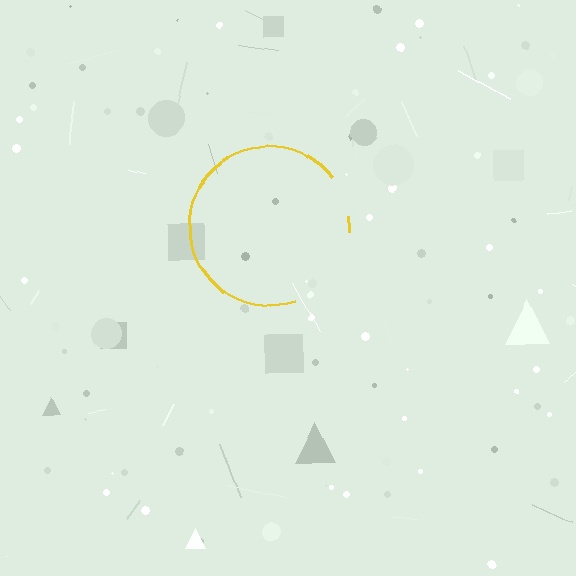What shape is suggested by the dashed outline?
The dashed outline suggests a circle.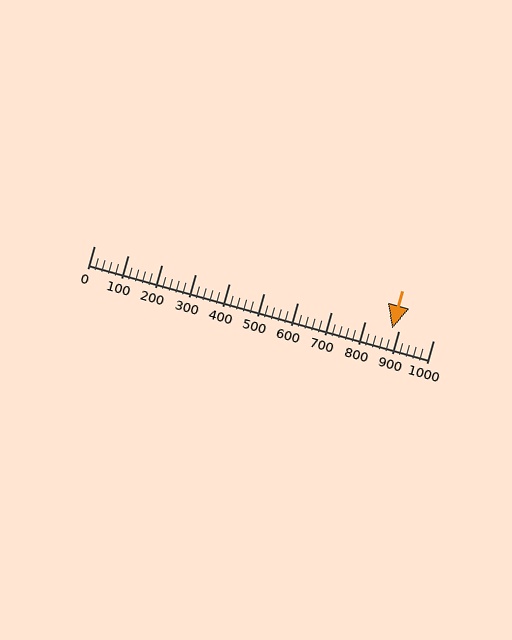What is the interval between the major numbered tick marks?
The major tick marks are spaced 100 units apart.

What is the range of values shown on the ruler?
The ruler shows values from 0 to 1000.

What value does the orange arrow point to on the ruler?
The orange arrow points to approximately 880.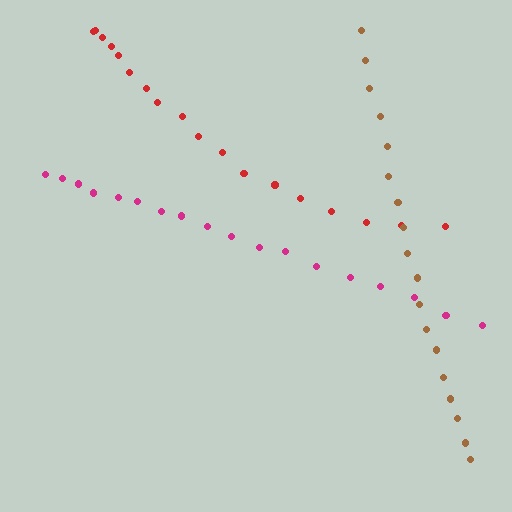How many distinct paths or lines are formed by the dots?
There are 3 distinct paths.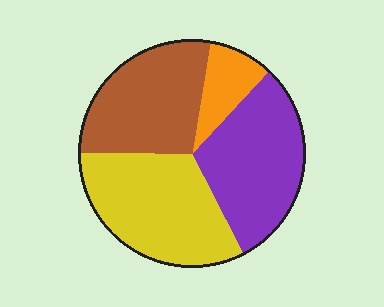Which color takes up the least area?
Orange, at roughly 10%.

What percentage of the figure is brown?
Brown takes up about one quarter (1/4) of the figure.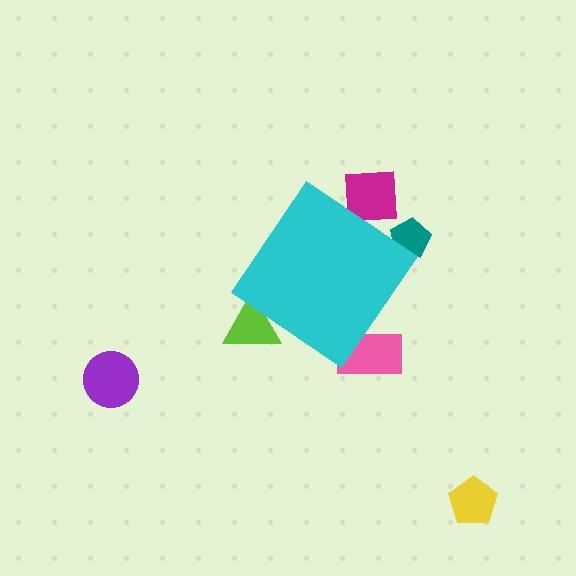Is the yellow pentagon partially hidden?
No, the yellow pentagon is fully visible.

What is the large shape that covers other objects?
A cyan diamond.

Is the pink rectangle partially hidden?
Yes, the pink rectangle is partially hidden behind the cyan diamond.